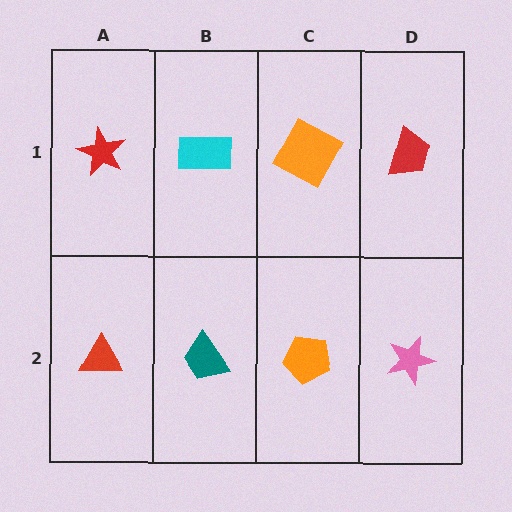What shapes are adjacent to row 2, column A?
A red star (row 1, column A), a teal trapezoid (row 2, column B).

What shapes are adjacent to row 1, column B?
A teal trapezoid (row 2, column B), a red star (row 1, column A), an orange square (row 1, column C).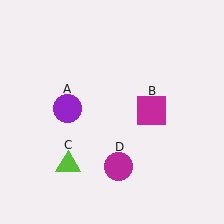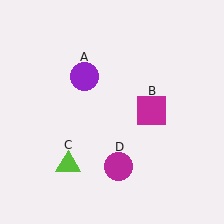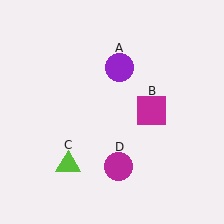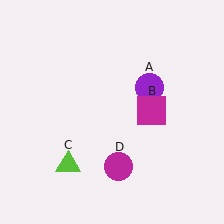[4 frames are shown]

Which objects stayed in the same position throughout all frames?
Magenta square (object B) and lime triangle (object C) and magenta circle (object D) remained stationary.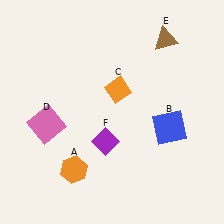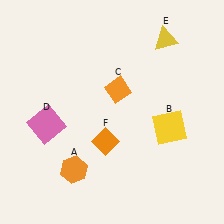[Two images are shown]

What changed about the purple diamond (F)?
In Image 1, F is purple. In Image 2, it changed to orange.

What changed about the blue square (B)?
In Image 1, B is blue. In Image 2, it changed to yellow.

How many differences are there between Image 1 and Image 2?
There are 3 differences between the two images.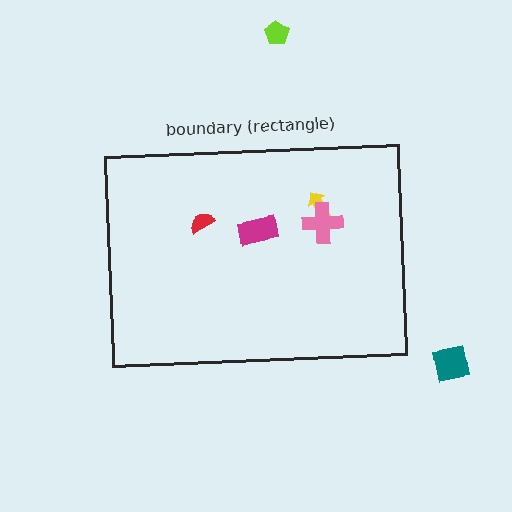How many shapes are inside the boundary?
4 inside, 2 outside.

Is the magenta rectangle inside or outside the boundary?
Inside.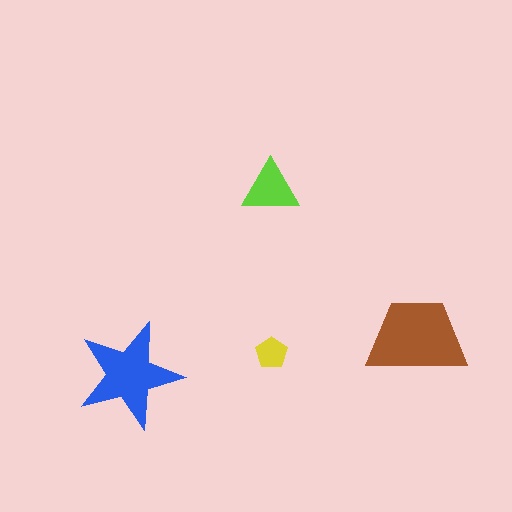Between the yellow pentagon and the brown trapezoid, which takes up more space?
The brown trapezoid.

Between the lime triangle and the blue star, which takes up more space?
The blue star.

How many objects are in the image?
There are 4 objects in the image.